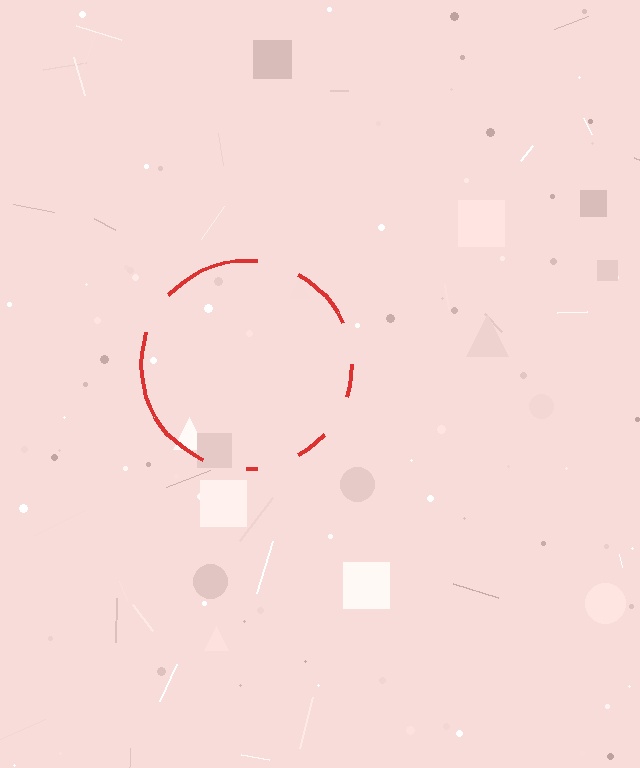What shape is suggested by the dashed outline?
The dashed outline suggests a circle.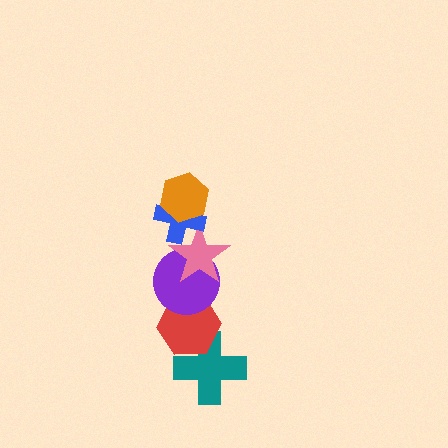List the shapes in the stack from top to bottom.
From top to bottom: the orange hexagon, the blue cross, the pink star, the purple circle, the red hexagon, the teal cross.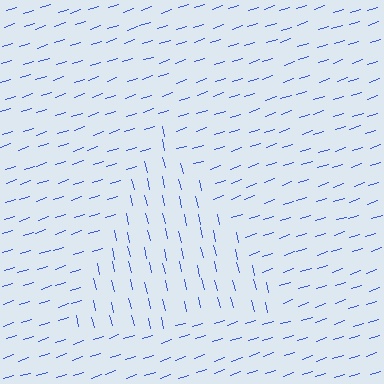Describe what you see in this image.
The image is filled with small blue line segments. A triangle region in the image has lines oriented differently from the surrounding lines, creating a visible texture boundary.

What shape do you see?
I see a triangle.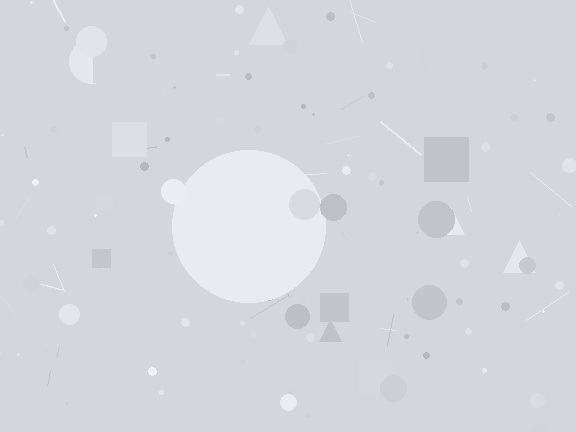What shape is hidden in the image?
A circle is hidden in the image.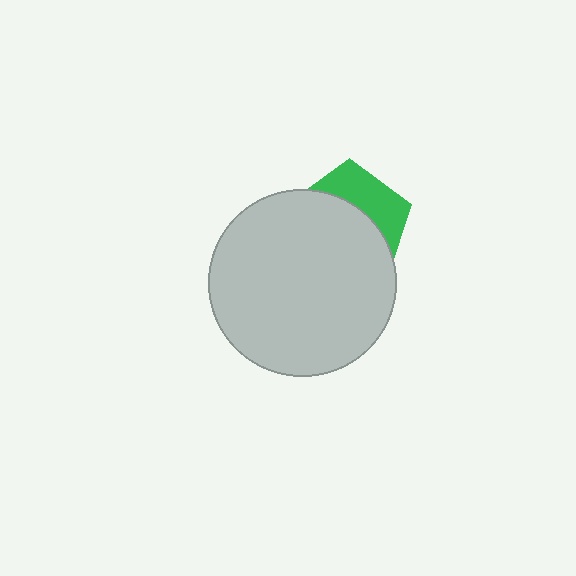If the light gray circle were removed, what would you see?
You would see the complete green pentagon.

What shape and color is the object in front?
The object in front is a light gray circle.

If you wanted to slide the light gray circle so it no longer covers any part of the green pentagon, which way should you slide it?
Slide it down — that is the most direct way to separate the two shapes.